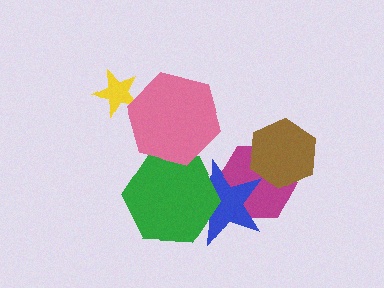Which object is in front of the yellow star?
The pink hexagon is in front of the yellow star.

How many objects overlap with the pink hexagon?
2 objects overlap with the pink hexagon.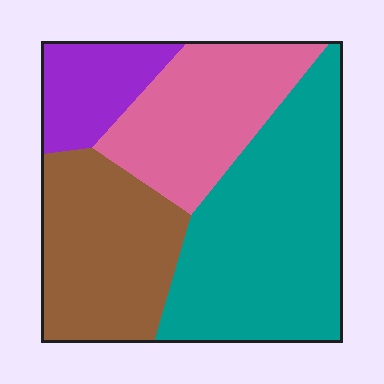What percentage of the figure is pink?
Pink takes up about one quarter (1/4) of the figure.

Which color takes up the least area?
Purple, at roughly 10%.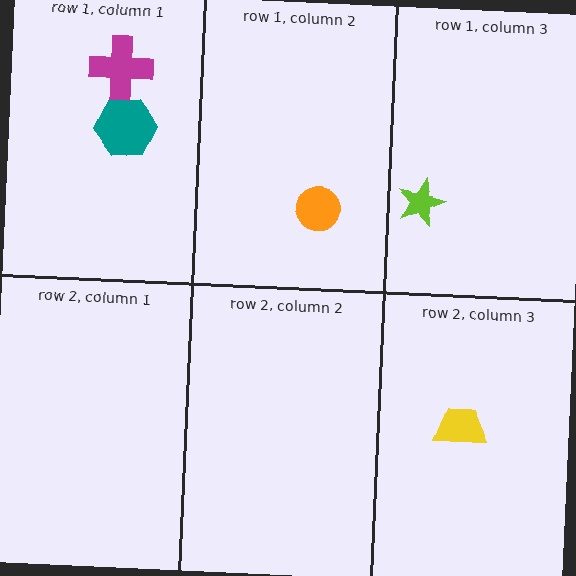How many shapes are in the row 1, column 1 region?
2.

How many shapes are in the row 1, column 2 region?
1.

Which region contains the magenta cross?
The row 1, column 1 region.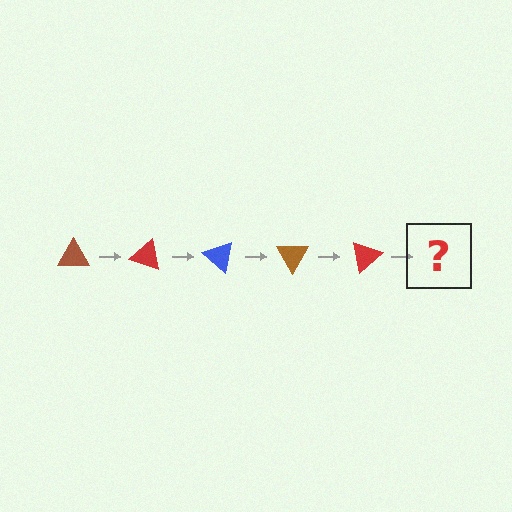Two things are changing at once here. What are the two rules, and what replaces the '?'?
The two rules are that it rotates 20 degrees each step and the color cycles through brown, red, and blue. The '?' should be a blue triangle, rotated 100 degrees from the start.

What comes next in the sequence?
The next element should be a blue triangle, rotated 100 degrees from the start.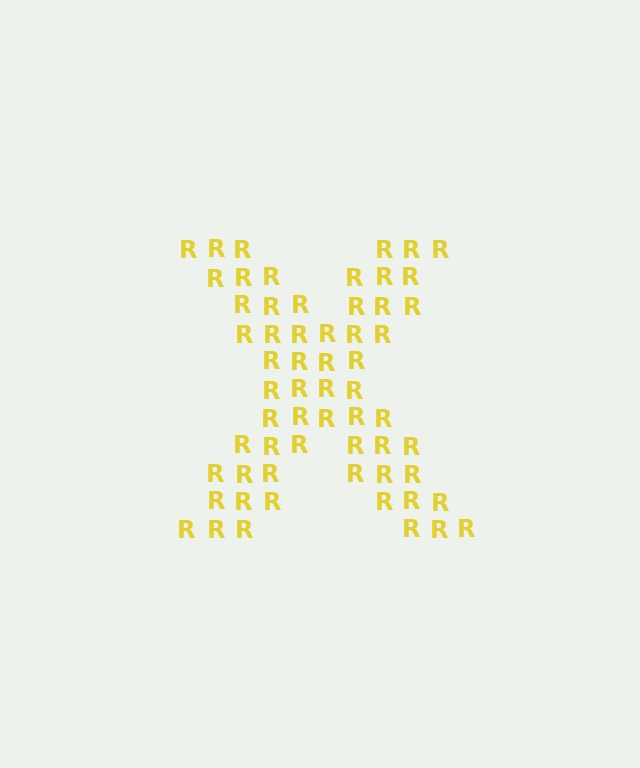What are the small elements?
The small elements are letter R's.